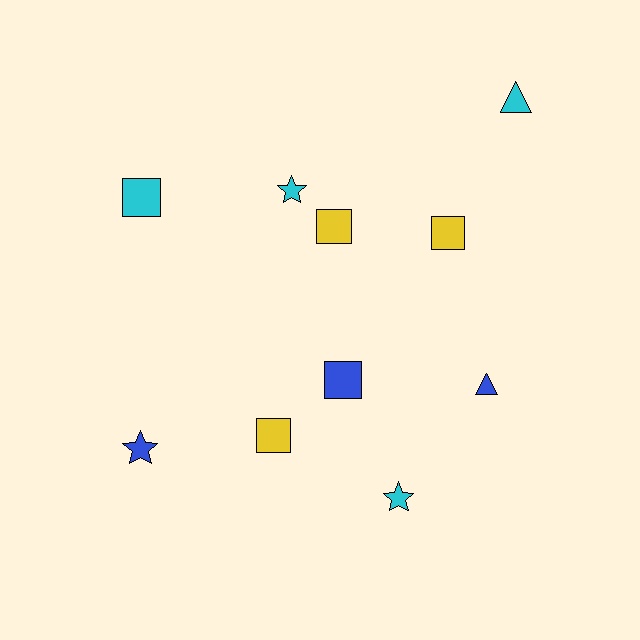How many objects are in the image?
There are 10 objects.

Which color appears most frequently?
Cyan, with 4 objects.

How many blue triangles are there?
There is 1 blue triangle.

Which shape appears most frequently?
Square, with 5 objects.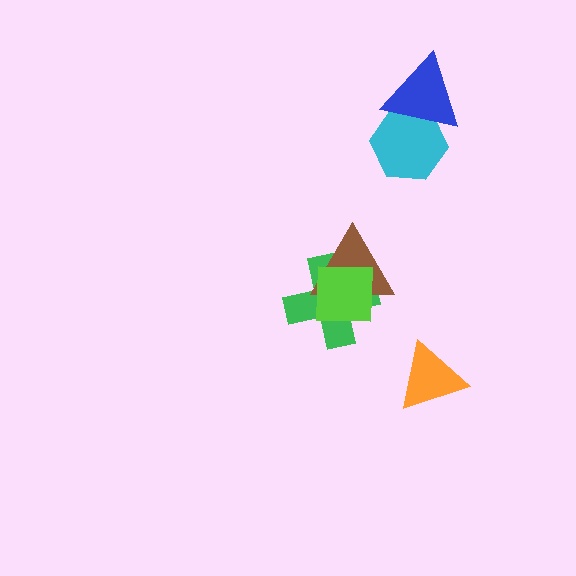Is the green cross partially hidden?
Yes, it is partially covered by another shape.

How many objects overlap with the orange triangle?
0 objects overlap with the orange triangle.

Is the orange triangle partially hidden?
No, no other shape covers it.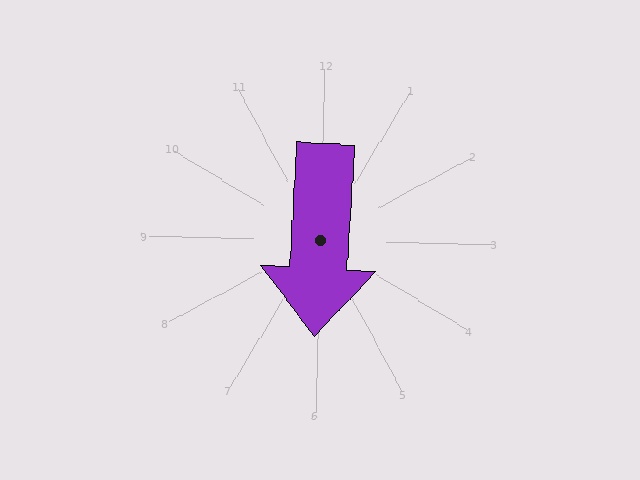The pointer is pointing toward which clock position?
Roughly 6 o'clock.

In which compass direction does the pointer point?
South.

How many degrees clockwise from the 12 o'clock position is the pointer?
Approximately 182 degrees.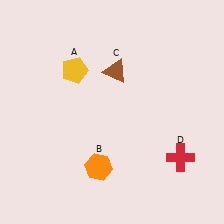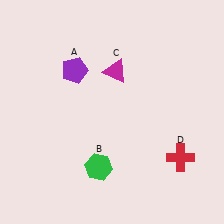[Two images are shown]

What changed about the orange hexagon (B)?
In Image 1, B is orange. In Image 2, it changed to green.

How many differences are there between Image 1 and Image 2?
There are 3 differences between the two images.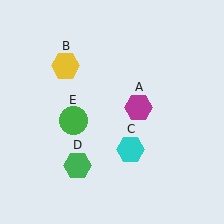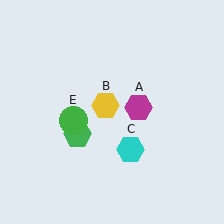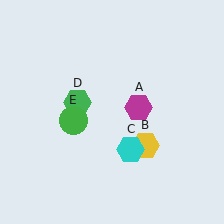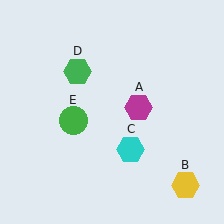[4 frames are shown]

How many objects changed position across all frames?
2 objects changed position: yellow hexagon (object B), green hexagon (object D).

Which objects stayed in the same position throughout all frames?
Magenta hexagon (object A) and cyan hexagon (object C) and green circle (object E) remained stationary.